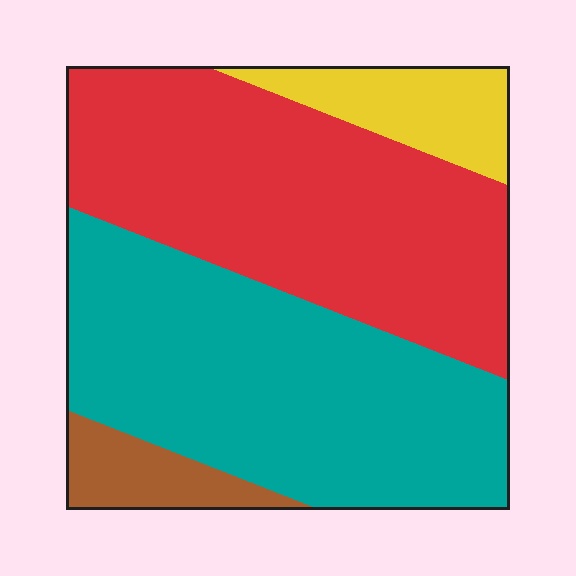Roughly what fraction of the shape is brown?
Brown takes up less than a sixth of the shape.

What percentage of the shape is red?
Red covers around 40% of the shape.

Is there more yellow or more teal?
Teal.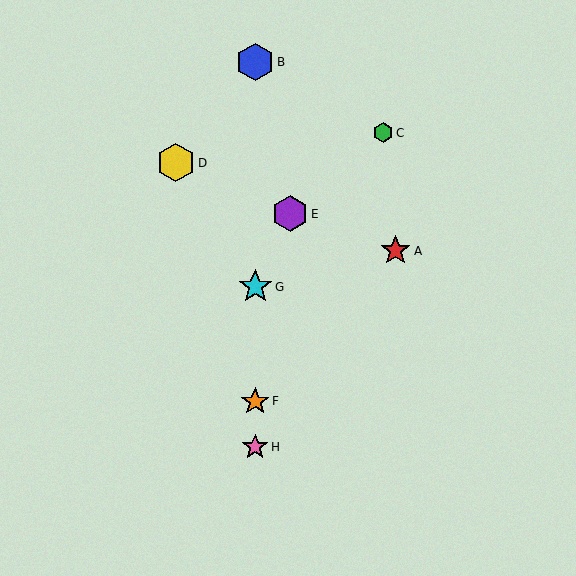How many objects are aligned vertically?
4 objects (B, F, G, H) are aligned vertically.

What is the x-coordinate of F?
Object F is at x≈255.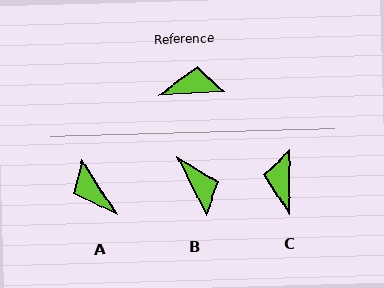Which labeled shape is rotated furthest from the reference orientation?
A, about 119 degrees away.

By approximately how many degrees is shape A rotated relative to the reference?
Approximately 119 degrees counter-clockwise.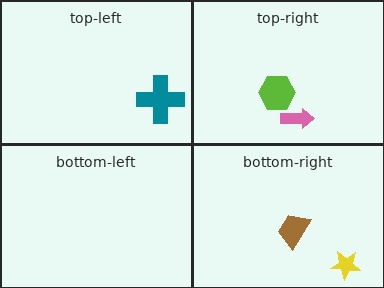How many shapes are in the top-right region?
2.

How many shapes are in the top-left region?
1.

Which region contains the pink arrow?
The top-right region.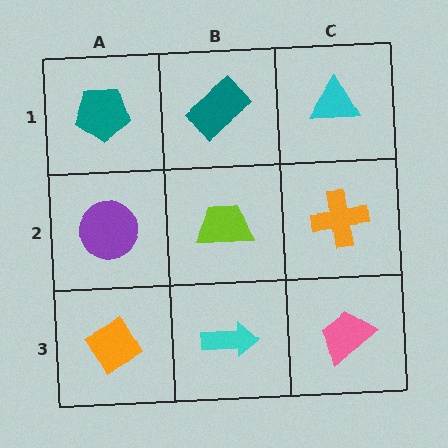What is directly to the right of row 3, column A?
A cyan arrow.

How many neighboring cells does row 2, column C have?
3.